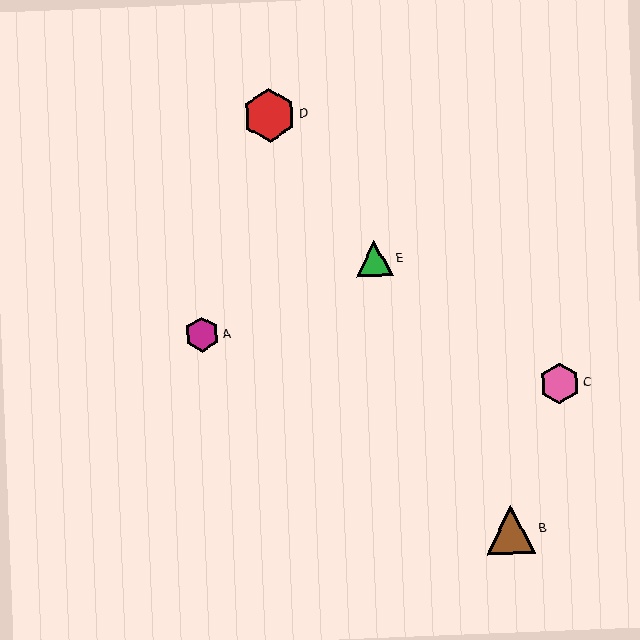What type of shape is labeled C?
Shape C is a pink hexagon.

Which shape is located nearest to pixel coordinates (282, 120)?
The red hexagon (labeled D) at (269, 115) is nearest to that location.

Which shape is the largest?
The red hexagon (labeled D) is the largest.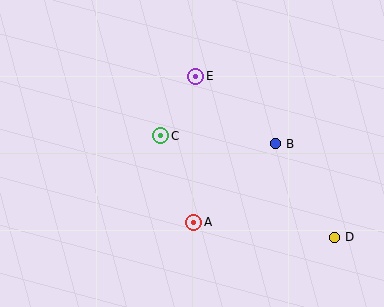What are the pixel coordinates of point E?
Point E is at (196, 76).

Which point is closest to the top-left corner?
Point E is closest to the top-left corner.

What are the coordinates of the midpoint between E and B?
The midpoint between E and B is at (236, 110).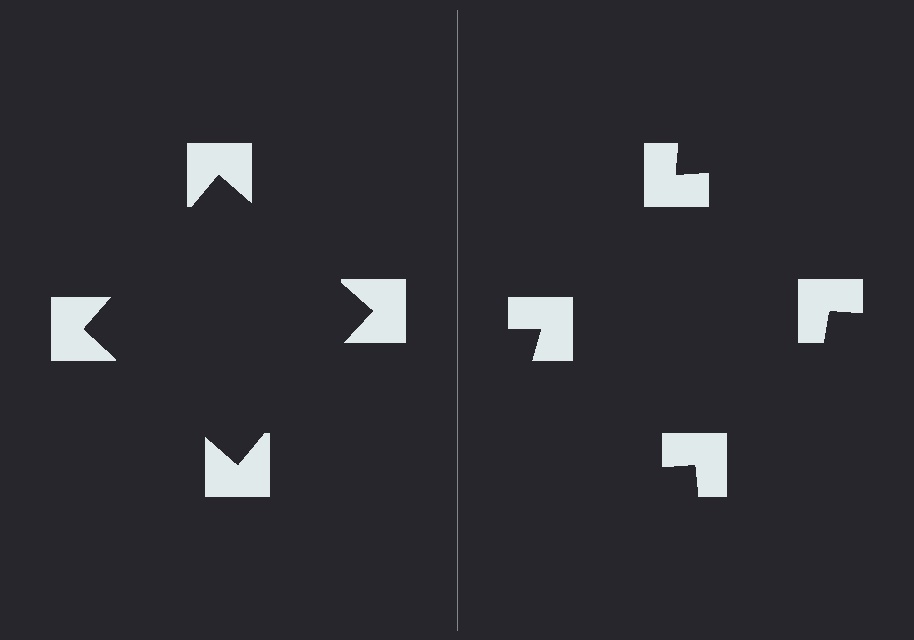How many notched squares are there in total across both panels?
8 — 4 on each side.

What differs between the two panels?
The notched squares are positioned identically on both sides; only the wedge orientations differ. On the left they align to a square; on the right they are misaligned.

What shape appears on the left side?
An illusory square.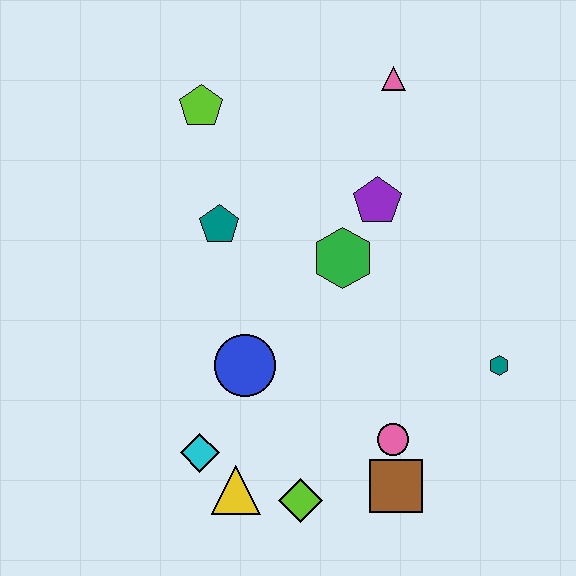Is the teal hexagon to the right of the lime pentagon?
Yes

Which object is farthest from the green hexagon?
The yellow triangle is farthest from the green hexagon.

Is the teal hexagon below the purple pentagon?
Yes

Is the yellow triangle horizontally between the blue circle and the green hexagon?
No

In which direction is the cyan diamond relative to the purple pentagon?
The cyan diamond is below the purple pentagon.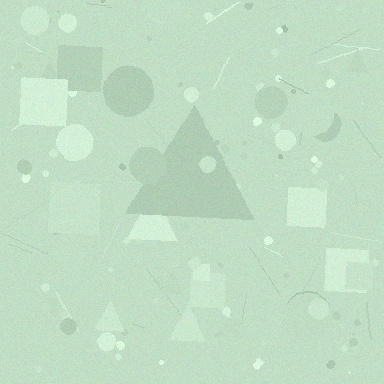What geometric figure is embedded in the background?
A triangle is embedded in the background.